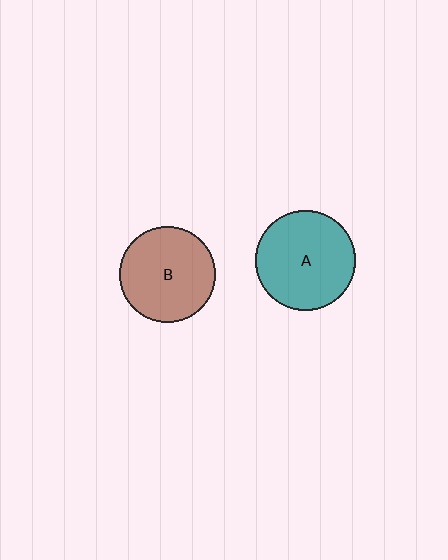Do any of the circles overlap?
No, none of the circles overlap.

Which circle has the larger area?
Circle A (teal).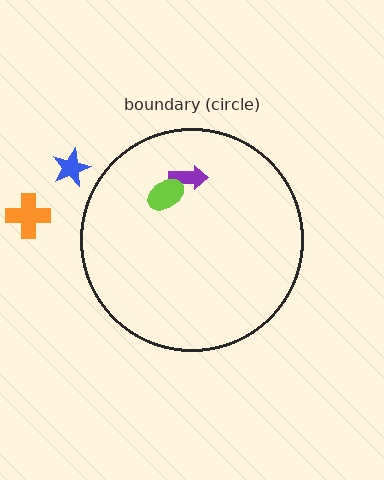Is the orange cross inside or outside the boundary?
Outside.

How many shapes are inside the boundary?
2 inside, 2 outside.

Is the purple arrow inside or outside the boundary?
Inside.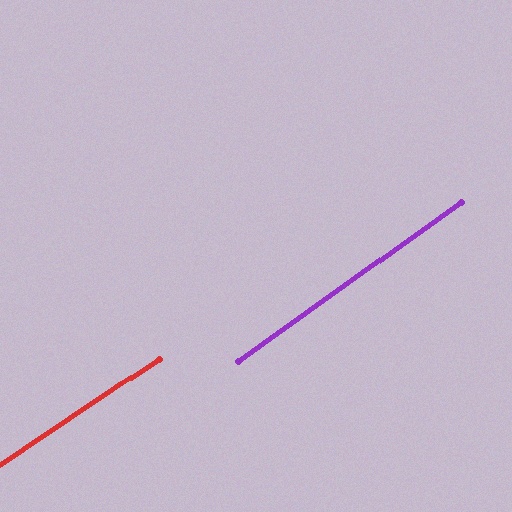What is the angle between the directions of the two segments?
Approximately 2 degrees.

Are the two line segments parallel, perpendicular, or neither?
Parallel — their directions differ by only 1.8°.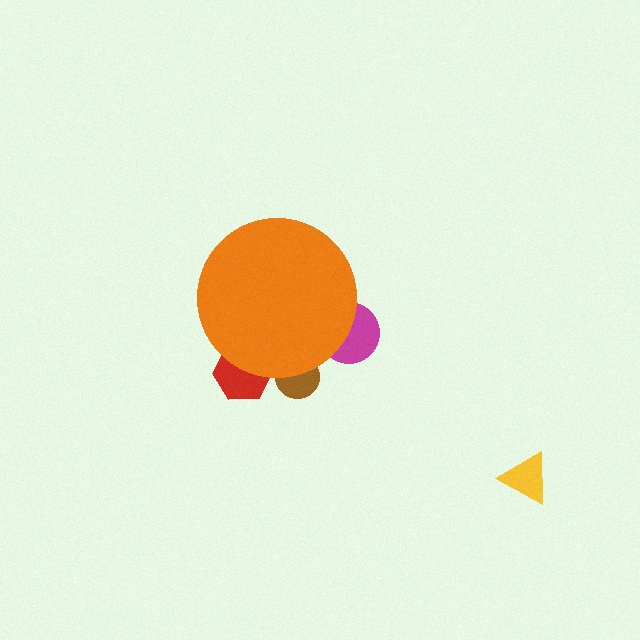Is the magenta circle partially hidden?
Yes, the magenta circle is partially hidden behind the orange circle.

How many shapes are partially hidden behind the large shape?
3 shapes are partially hidden.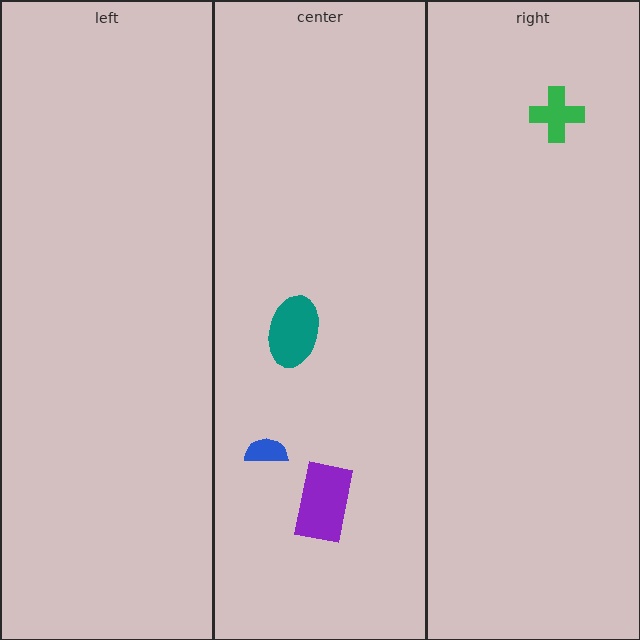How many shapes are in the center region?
3.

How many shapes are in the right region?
1.